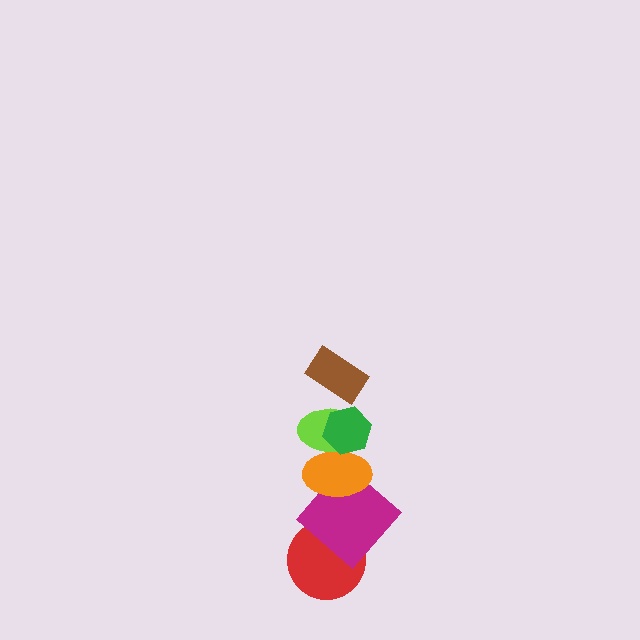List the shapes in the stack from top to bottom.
From top to bottom: the brown rectangle, the green hexagon, the lime ellipse, the orange ellipse, the magenta diamond, the red circle.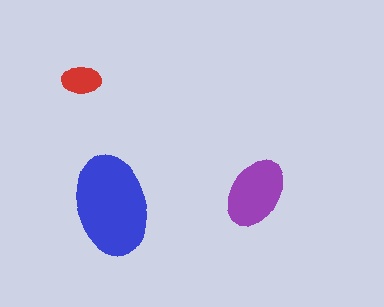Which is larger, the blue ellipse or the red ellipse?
The blue one.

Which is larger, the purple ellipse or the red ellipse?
The purple one.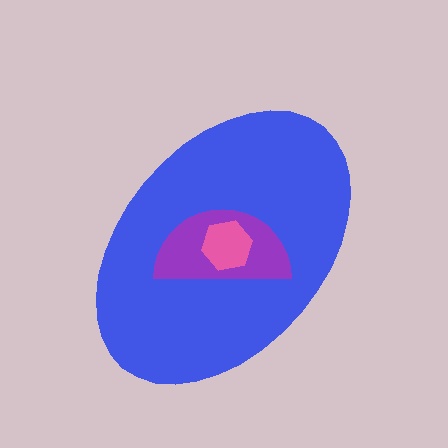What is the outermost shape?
The blue ellipse.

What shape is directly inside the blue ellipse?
The purple semicircle.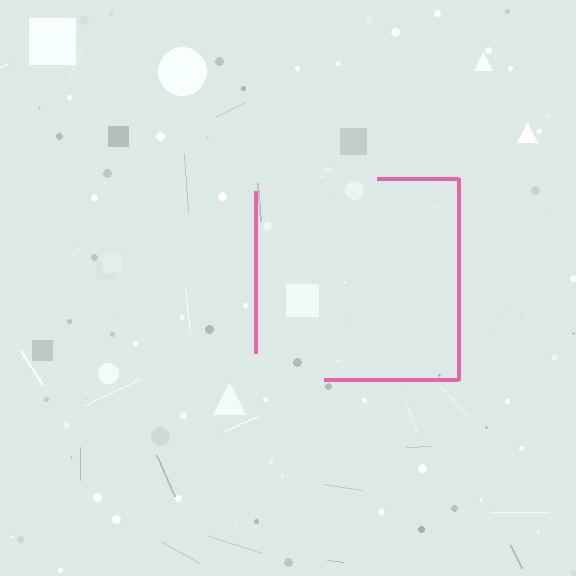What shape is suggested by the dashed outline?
The dashed outline suggests a square.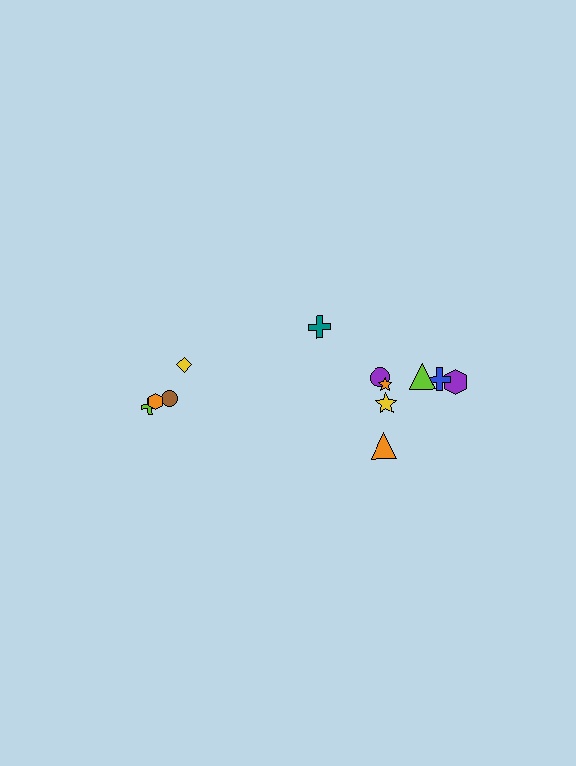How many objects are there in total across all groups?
There are 12 objects.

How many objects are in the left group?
There are 4 objects.